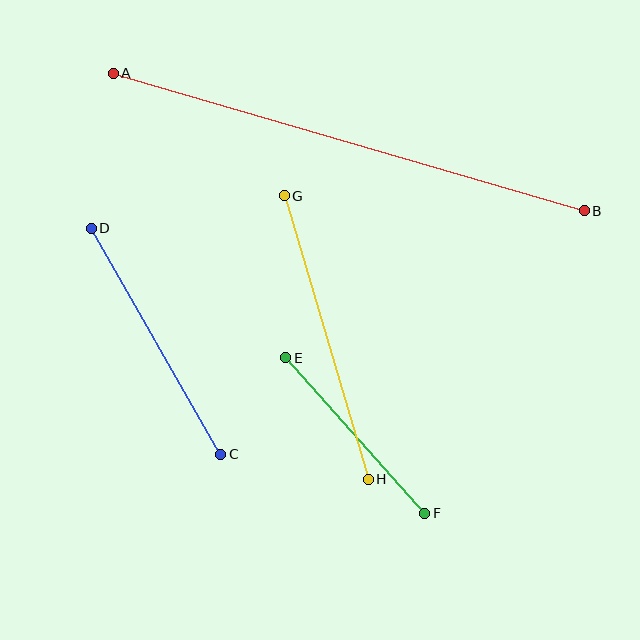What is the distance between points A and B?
The distance is approximately 491 pixels.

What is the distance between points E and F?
The distance is approximately 209 pixels.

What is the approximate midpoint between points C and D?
The midpoint is at approximately (156, 341) pixels.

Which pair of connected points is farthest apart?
Points A and B are farthest apart.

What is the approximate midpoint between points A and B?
The midpoint is at approximately (349, 142) pixels.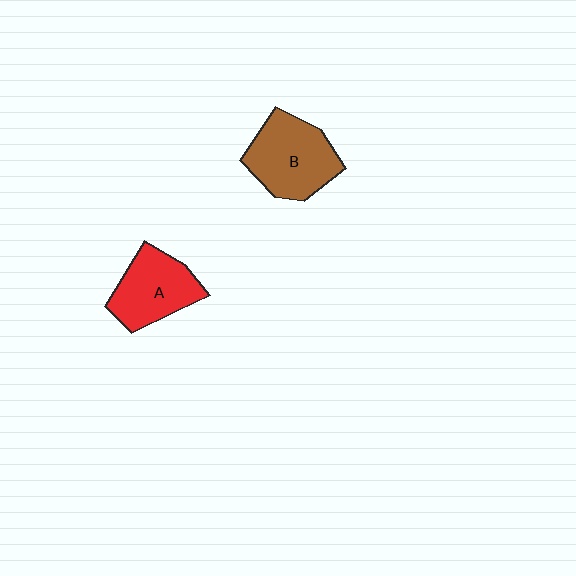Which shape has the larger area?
Shape B (brown).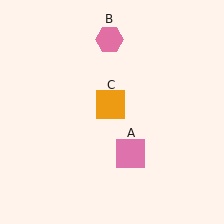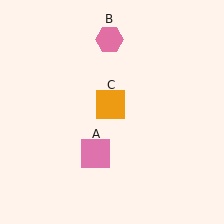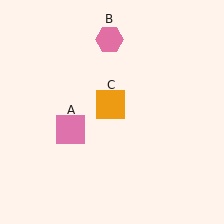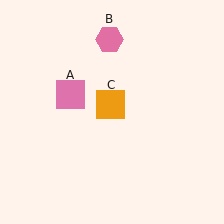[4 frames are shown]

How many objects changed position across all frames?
1 object changed position: pink square (object A).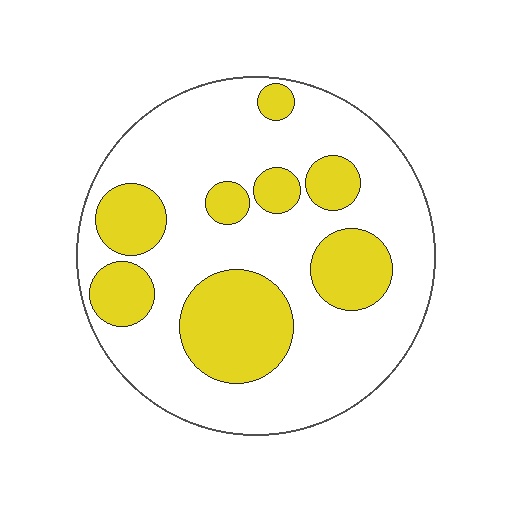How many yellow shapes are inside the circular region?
8.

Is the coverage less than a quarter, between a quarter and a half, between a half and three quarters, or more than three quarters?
Between a quarter and a half.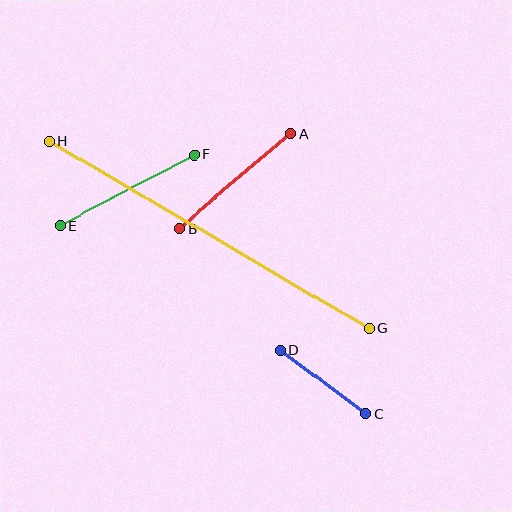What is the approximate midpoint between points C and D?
The midpoint is at approximately (323, 382) pixels.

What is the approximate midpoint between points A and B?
The midpoint is at approximately (235, 181) pixels.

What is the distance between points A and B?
The distance is approximately 146 pixels.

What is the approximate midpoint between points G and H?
The midpoint is at approximately (209, 235) pixels.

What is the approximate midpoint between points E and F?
The midpoint is at approximately (127, 190) pixels.